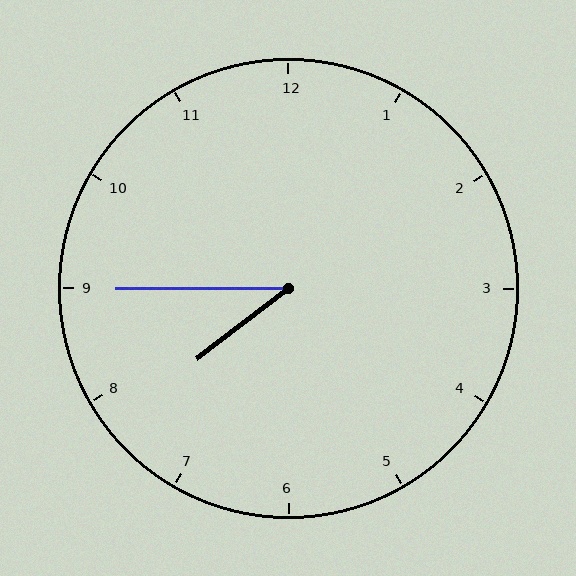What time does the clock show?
7:45.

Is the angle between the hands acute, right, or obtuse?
It is acute.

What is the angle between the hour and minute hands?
Approximately 38 degrees.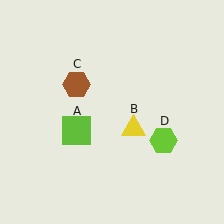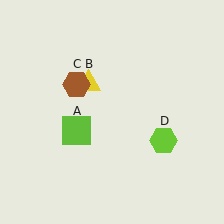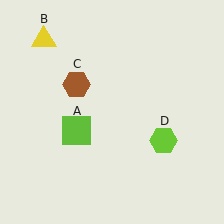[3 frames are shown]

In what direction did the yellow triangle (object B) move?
The yellow triangle (object B) moved up and to the left.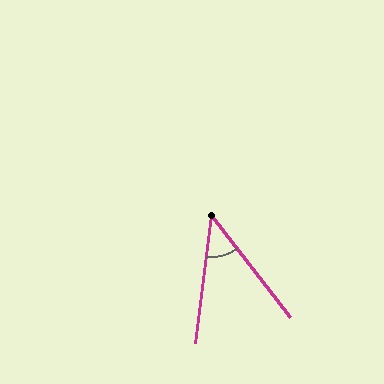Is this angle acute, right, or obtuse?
It is acute.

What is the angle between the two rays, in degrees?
Approximately 45 degrees.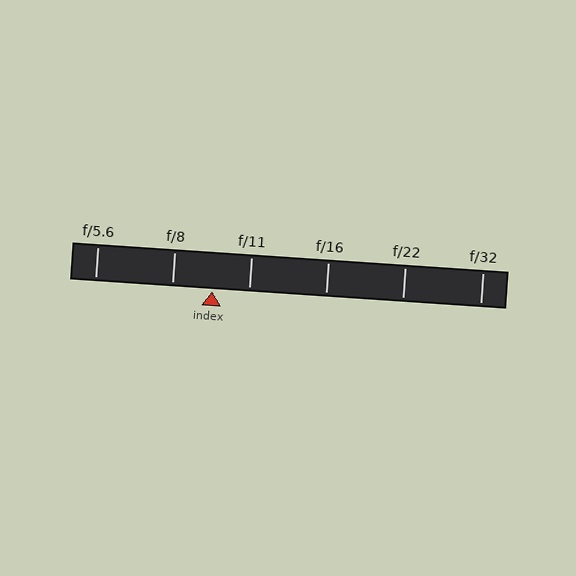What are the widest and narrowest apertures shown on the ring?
The widest aperture shown is f/5.6 and the narrowest is f/32.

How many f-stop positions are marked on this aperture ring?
There are 6 f-stop positions marked.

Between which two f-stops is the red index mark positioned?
The index mark is between f/8 and f/11.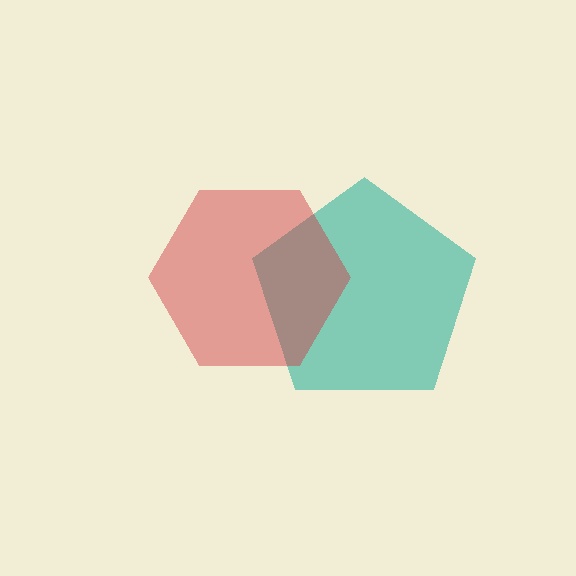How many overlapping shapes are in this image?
There are 2 overlapping shapes in the image.